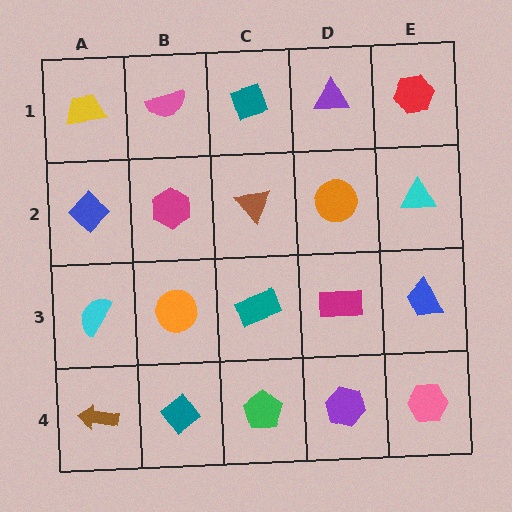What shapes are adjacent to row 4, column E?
A blue trapezoid (row 3, column E), a purple hexagon (row 4, column D).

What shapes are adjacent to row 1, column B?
A magenta hexagon (row 2, column B), a yellow trapezoid (row 1, column A), a teal diamond (row 1, column C).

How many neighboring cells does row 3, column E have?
3.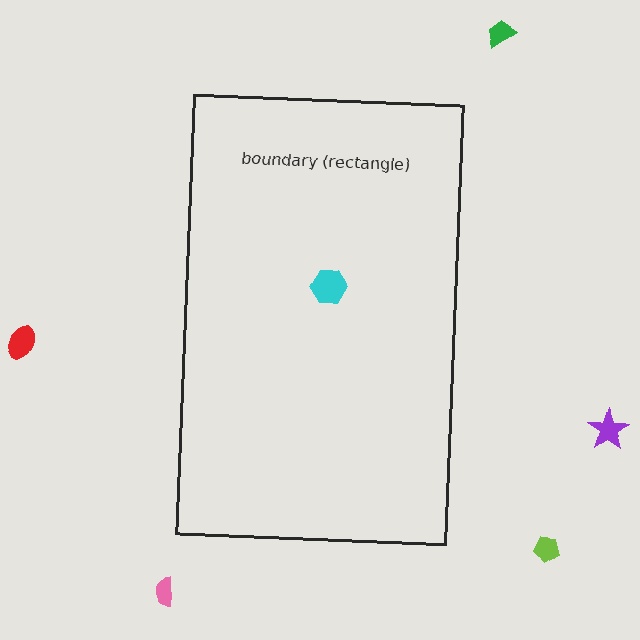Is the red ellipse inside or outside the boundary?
Outside.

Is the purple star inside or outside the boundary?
Outside.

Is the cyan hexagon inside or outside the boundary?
Inside.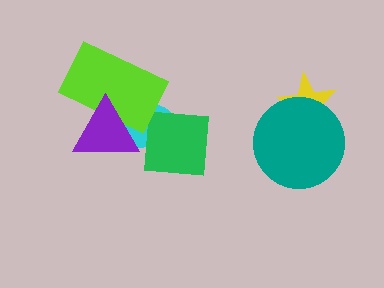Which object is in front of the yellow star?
The teal circle is in front of the yellow star.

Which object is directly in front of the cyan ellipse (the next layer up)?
The green square is directly in front of the cyan ellipse.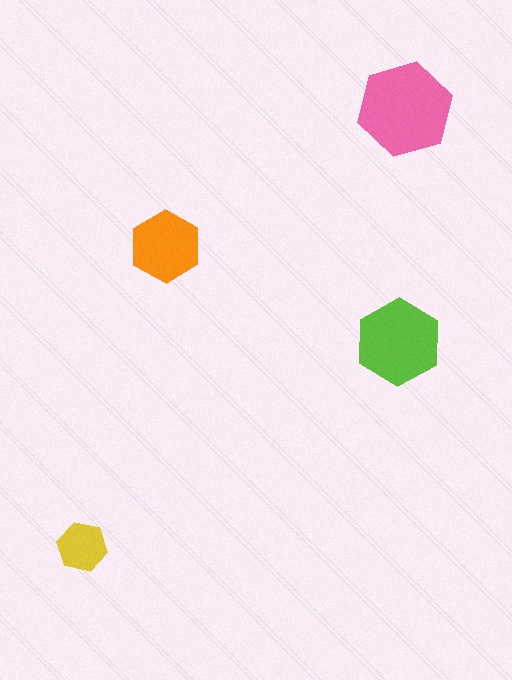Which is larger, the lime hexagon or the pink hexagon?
The pink one.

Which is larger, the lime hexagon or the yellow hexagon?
The lime one.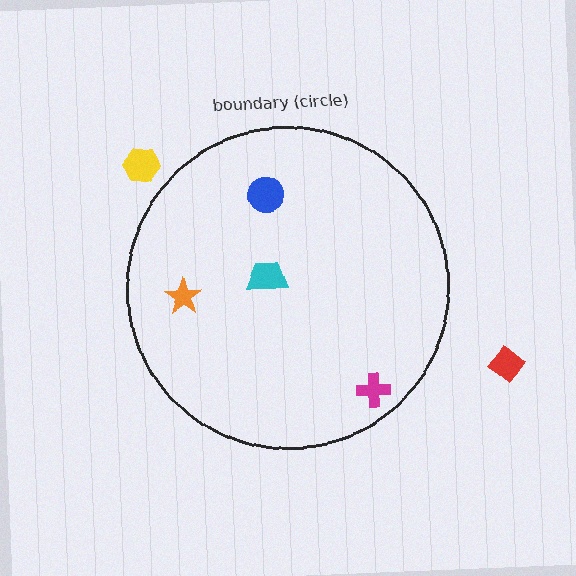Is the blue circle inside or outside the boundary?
Inside.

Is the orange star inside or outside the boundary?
Inside.